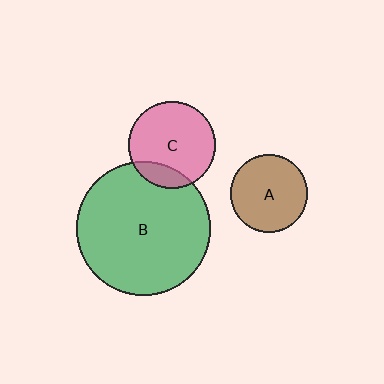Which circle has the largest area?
Circle B (green).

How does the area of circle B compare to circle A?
Approximately 3.0 times.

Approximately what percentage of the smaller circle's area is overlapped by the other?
Approximately 15%.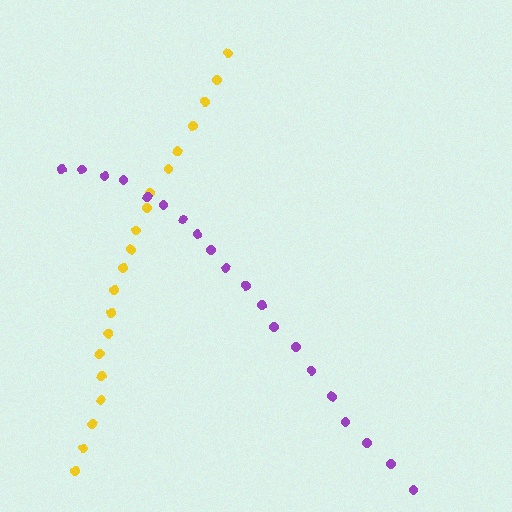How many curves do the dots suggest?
There are 2 distinct paths.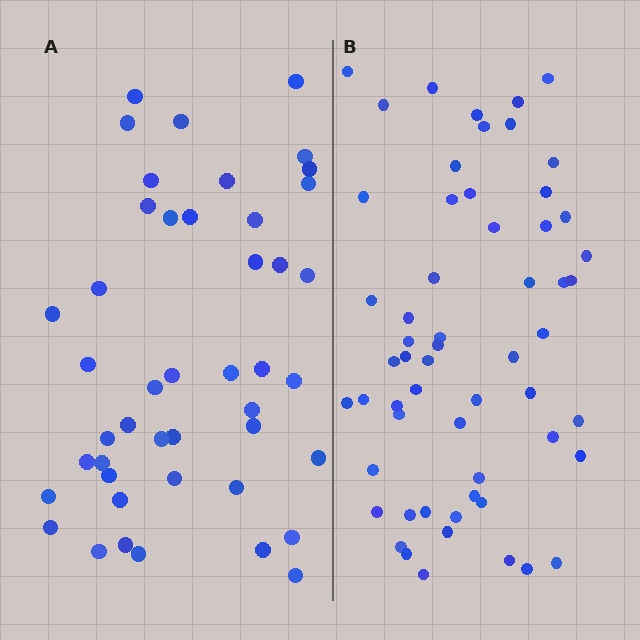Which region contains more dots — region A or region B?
Region B (the right region) has more dots.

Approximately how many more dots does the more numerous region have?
Region B has approximately 15 more dots than region A.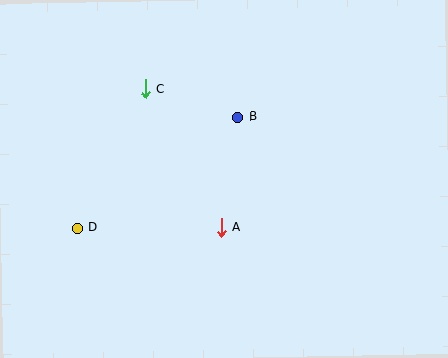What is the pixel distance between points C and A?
The distance between C and A is 157 pixels.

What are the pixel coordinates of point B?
Point B is at (238, 117).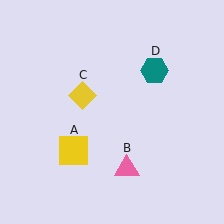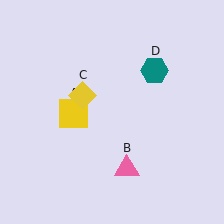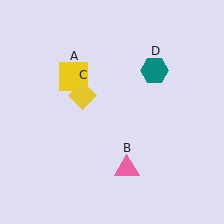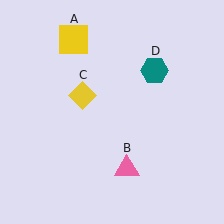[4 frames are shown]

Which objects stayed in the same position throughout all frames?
Pink triangle (object B) and yellow diamond (object C) and teal hexagon (object D) remained stationary.